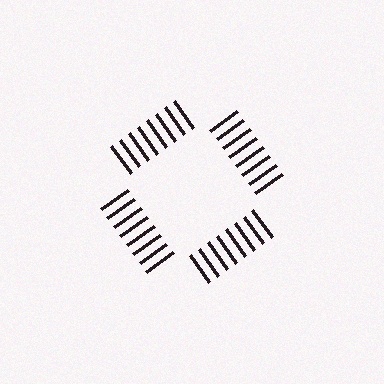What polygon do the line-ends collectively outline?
An illusory square — the line segments terminate on its edges but no continuous stroke is drawn.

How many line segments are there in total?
32 — 8 along each of the 4 edges.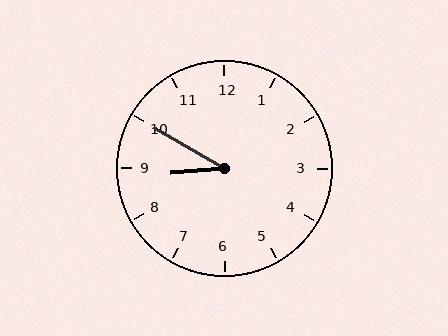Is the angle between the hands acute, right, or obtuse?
It is acute.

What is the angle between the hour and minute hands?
Approximately 35 degrees.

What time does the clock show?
8:50.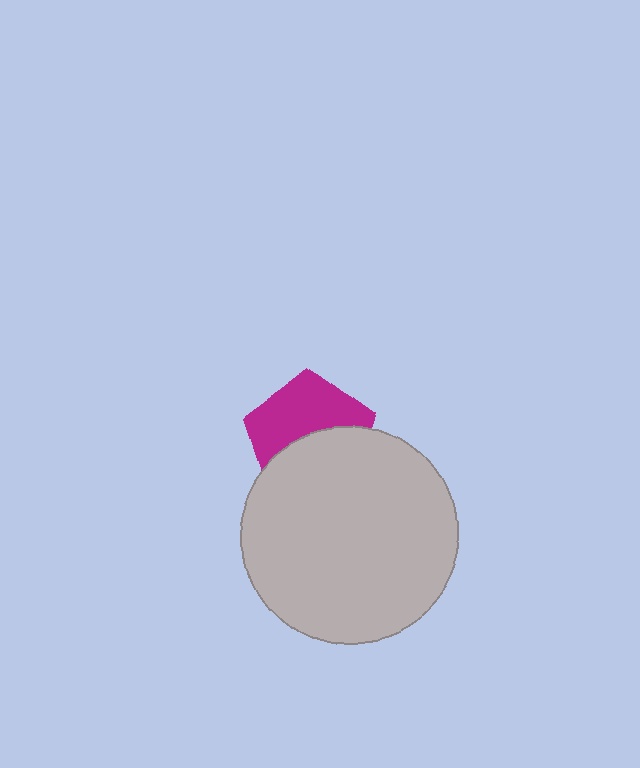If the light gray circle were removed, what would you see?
You would see the complete magenta pentagon.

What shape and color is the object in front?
The object in front is a light gray circle.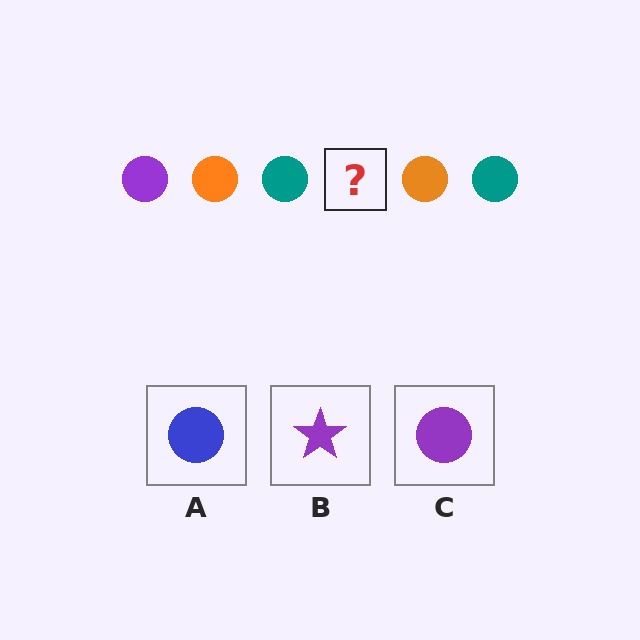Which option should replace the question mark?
Option C.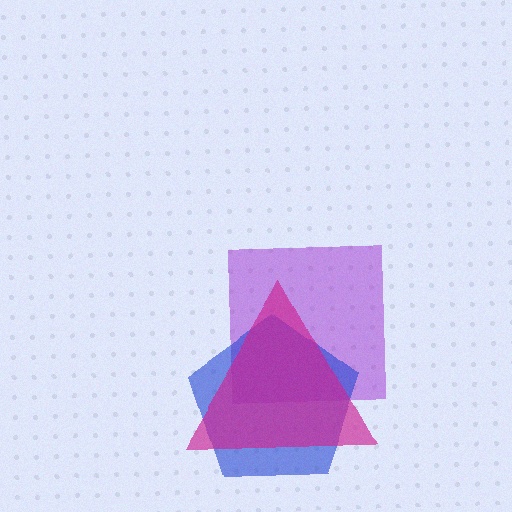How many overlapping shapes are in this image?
There are 3 overlapping shapes in the image.